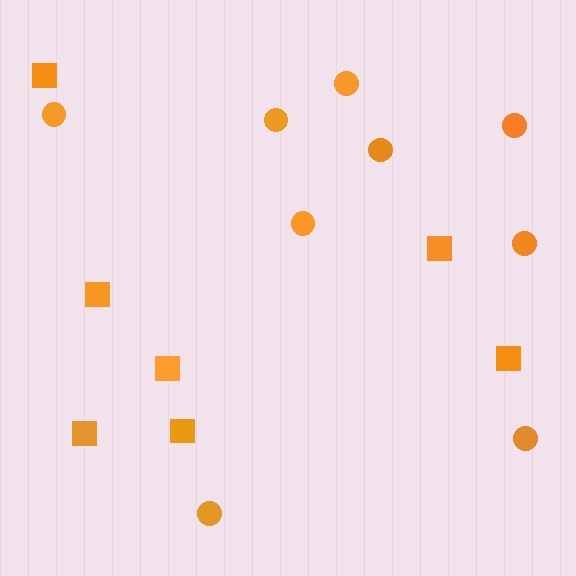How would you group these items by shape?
There are 2 groups: one group of circles (9) and one group of squares (7).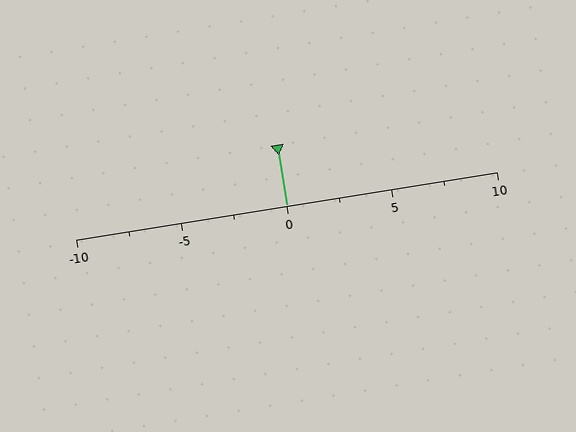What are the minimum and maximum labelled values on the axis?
The axis runs from -10 to 10.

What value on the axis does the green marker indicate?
The marker indicates approximately 0.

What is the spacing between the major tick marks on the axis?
The major ticks are spaced 5 apart.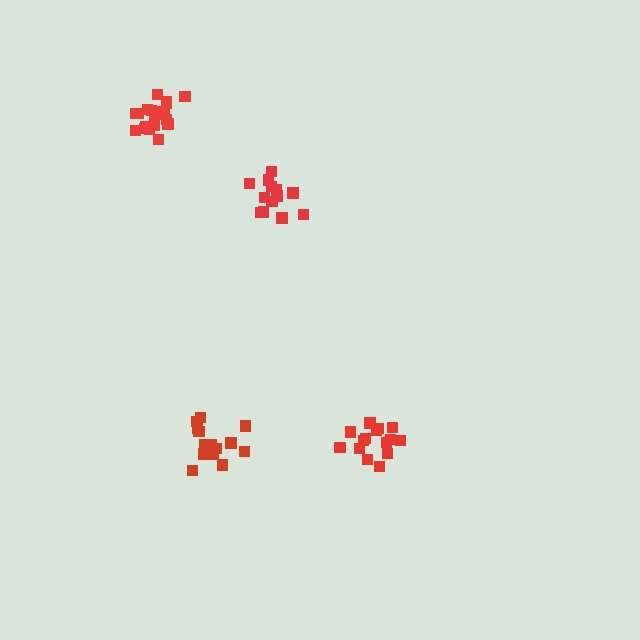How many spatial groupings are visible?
There are 4 spatial groupings.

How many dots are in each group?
Group 1: 19 dots, Group 2: 13 dots, Group 3: 15 dots, Group 4: 15 dots (62 total).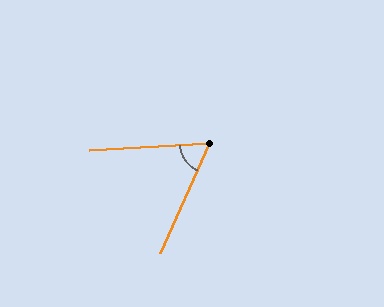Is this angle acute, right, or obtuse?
It is acute.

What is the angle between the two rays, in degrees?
Approximately 63 degrees.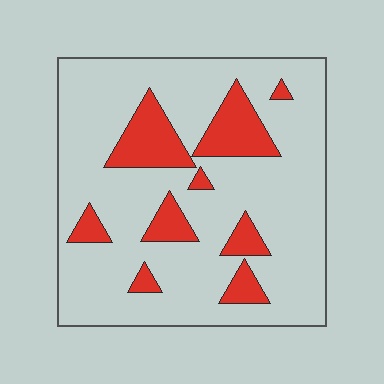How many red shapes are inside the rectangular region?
9.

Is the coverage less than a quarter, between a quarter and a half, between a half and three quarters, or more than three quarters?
Less than a quarter.